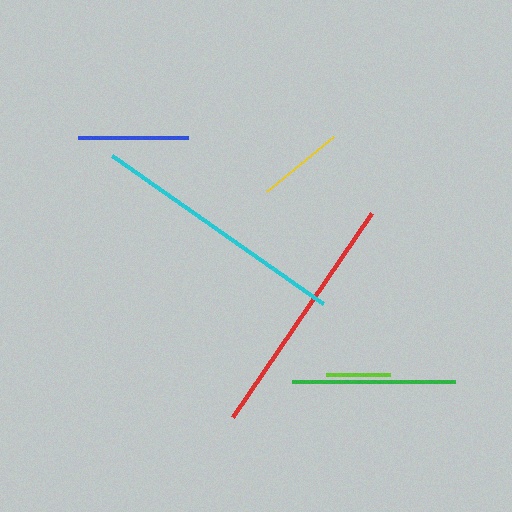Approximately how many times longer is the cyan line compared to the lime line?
The cyan line is approximately 4.0 times the length of the lime line.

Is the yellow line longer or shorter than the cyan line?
The cyan line is longer than the yellow line.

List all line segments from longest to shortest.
From longest to shortest: cyan, red, green, blue, yellow, lime.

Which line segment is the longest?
The cyan line is the longest at approximately 258 pixels.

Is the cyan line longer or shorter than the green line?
The cyan line is longer than the green line.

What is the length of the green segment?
The green segment is approximately 163 pixels long.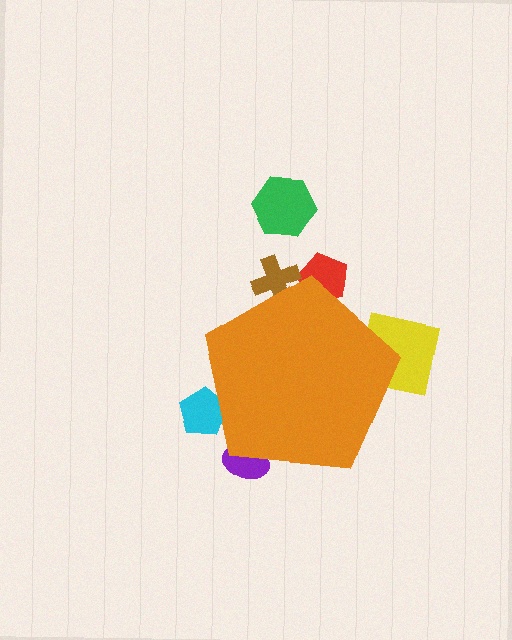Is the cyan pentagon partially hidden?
Yes, the cyan pentagon is partially hidden behind the orange pentagon.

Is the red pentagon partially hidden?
Yes, the red pentagon is partially hidden behind the orange pentagon.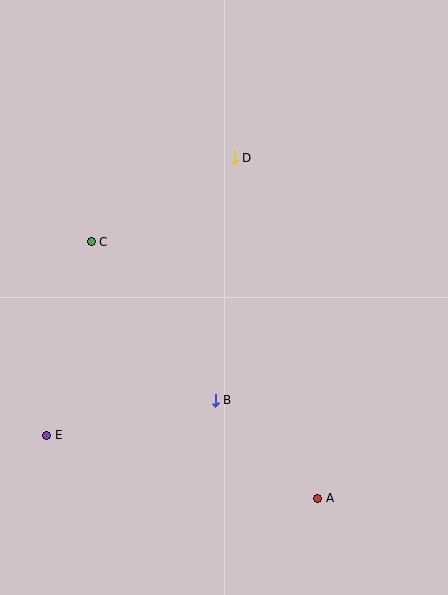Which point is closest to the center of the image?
Point B at (215, 400) is closest to the center.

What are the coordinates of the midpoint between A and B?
The midpoint between A and B is at (266, 449).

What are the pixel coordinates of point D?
Point D is at (234, 158).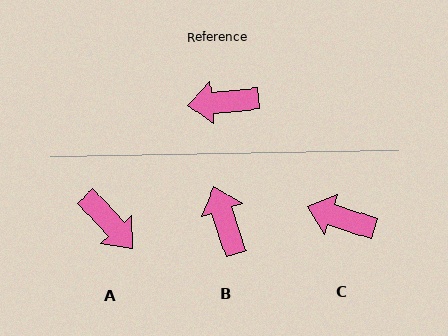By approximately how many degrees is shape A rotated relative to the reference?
Approximately 127 degrees counter-clockwise.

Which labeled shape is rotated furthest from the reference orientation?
A, about 127 degrees away.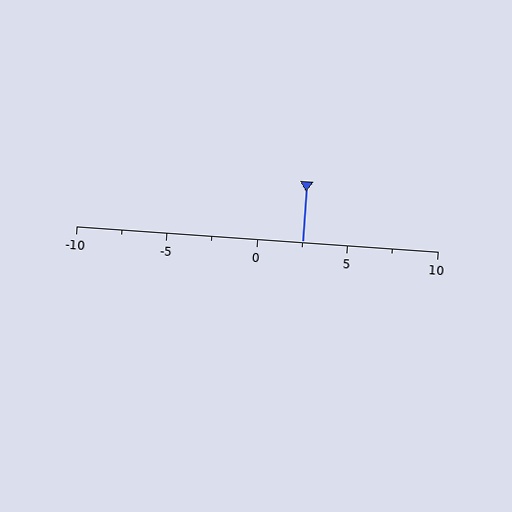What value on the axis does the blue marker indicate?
The marker indicates approximately 2.5.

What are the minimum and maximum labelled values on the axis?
The axis runs from -10 to 10.